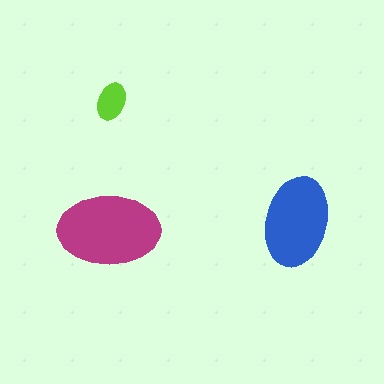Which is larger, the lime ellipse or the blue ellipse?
The blue one.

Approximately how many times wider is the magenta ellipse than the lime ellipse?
About 2.5 times wider.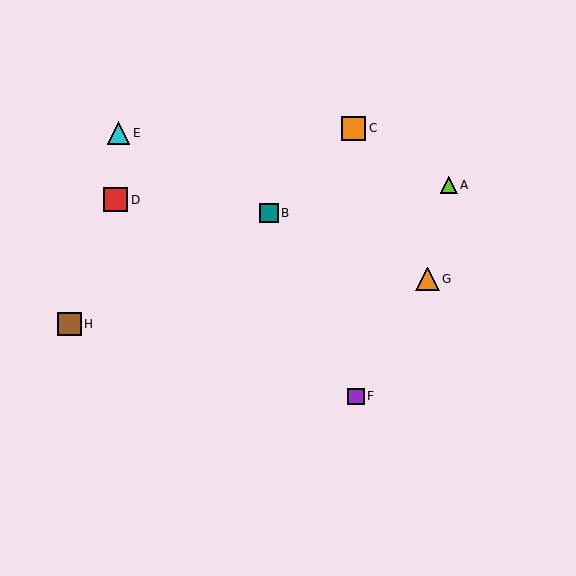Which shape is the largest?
The red square (labeled D) is the largest.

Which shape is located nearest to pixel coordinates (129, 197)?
The red square (labeled D) at (115, 200) is nearest to that location.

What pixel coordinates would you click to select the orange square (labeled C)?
Click at (354, 128) to select the orange square C.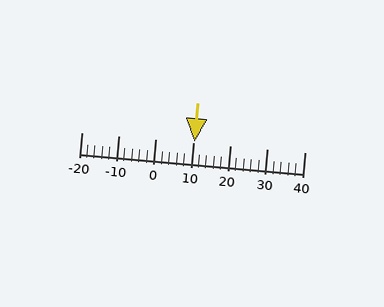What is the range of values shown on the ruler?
The ruler shows values from -20 to 40.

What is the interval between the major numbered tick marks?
The major tick marks are spaced 10 units apart.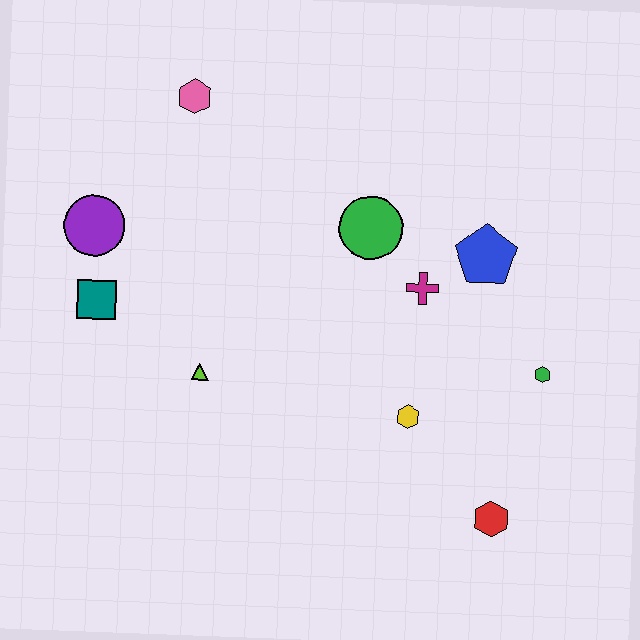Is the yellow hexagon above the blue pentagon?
No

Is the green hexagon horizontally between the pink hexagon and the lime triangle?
No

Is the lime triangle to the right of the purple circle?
Yes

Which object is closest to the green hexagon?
The blue pentagon is closest to the green hexagon.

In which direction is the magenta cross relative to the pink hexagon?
The magenta cross is to the right of the pink hexagon.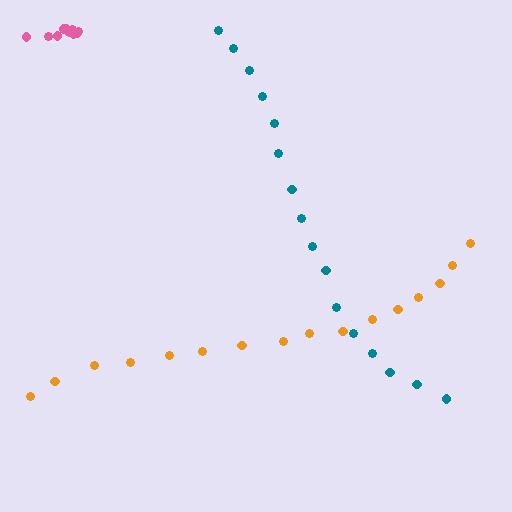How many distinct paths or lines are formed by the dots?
There are 3 distinct paths.